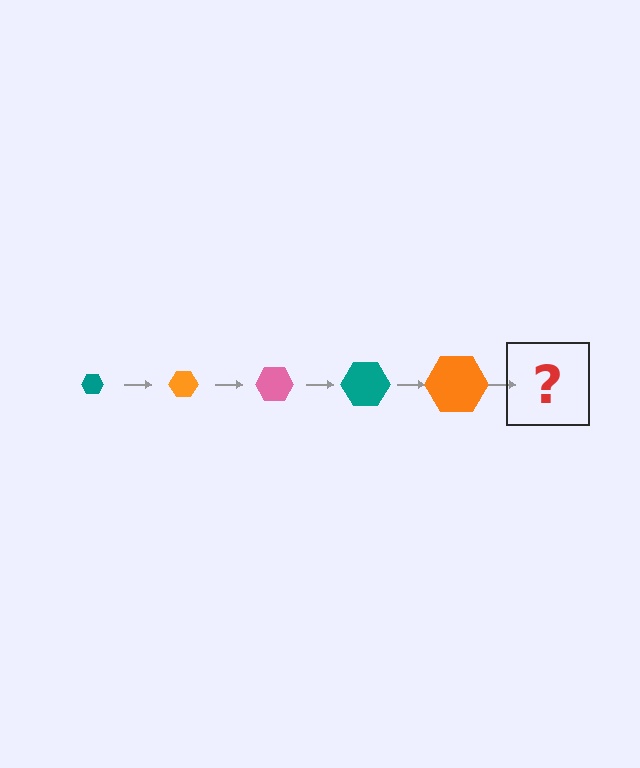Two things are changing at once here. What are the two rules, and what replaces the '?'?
The two rules are that the hexagon grows larger each step and the color cycles through teal, orange, and pink. The '?' should be a pink hexagon, larger than the previous one.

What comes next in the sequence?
The next element should be a pink hexagon, larger than the previous one.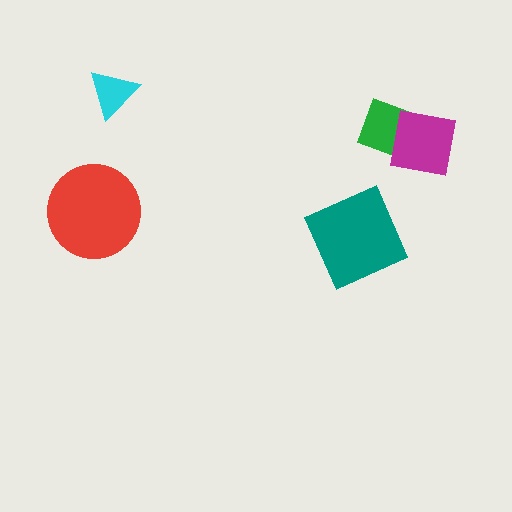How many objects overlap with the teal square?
0 objects overlap with the teal square.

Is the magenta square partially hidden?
No, no other shape covers it.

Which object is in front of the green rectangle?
The magenta square is in front of the green rectangle.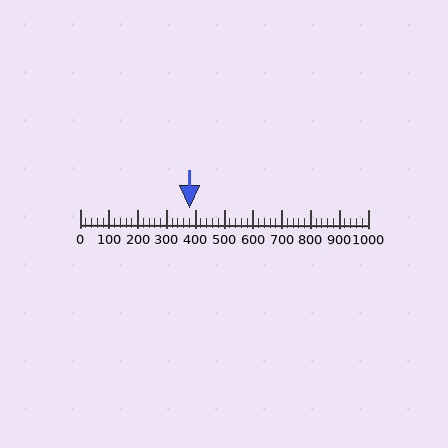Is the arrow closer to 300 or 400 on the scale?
The arrow is closer to 400.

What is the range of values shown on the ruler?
The ruler shows values from 0 to 1000.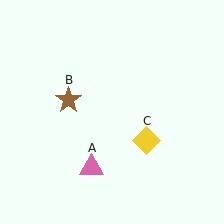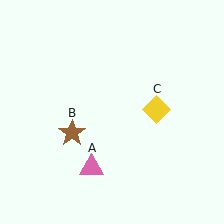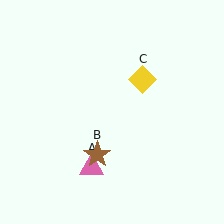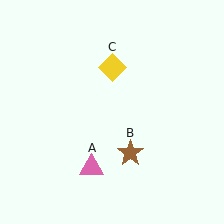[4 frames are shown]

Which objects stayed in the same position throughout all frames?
Pink triangle (object A) remained stationary.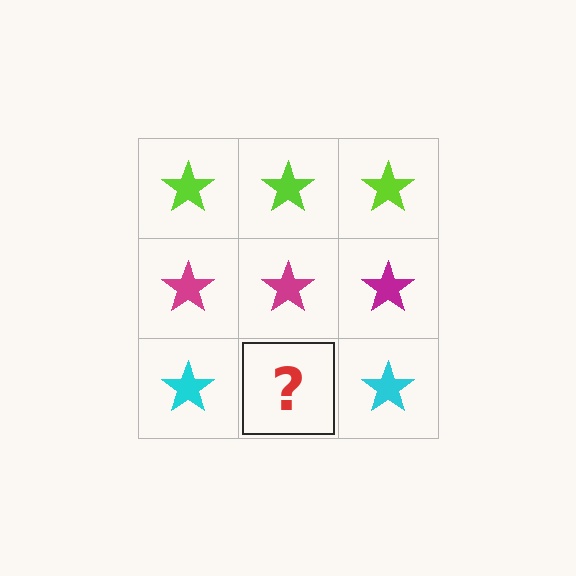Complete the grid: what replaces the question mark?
The question mark should be replaced with a cyan star.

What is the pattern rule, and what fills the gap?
The rule is that each row has a consistent color. The gap should be filled with a cyan star.